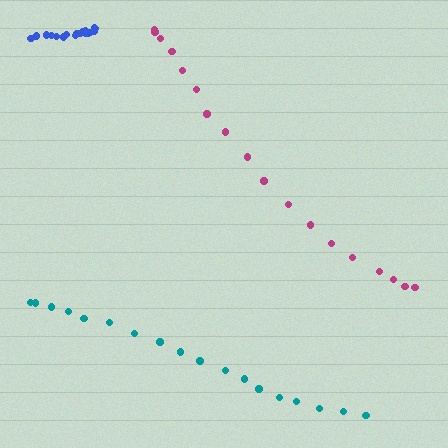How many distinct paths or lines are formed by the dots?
There are 3 distinct paths.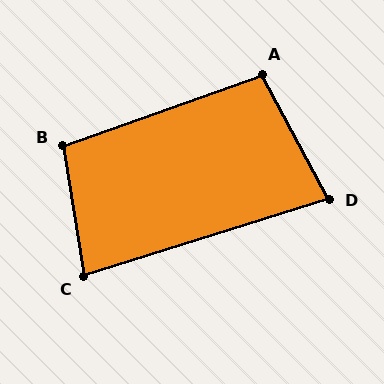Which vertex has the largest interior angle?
B, at approximately 101 degrees.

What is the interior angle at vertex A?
Approximately 98 degrees (obtuse).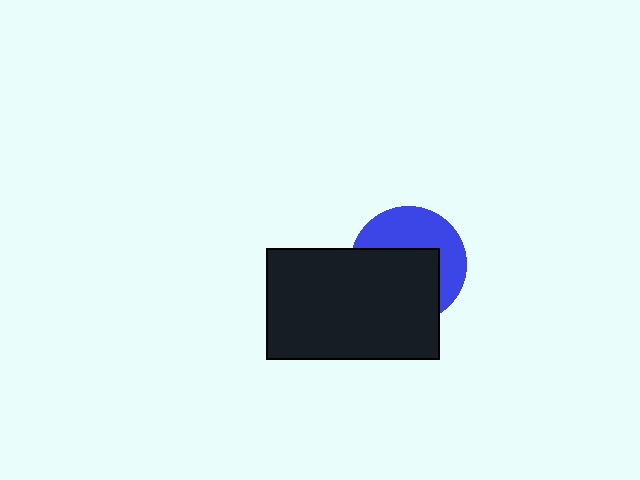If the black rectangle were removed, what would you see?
You would see the complete blue circle.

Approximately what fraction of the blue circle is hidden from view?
Roughly 55% of the blue circle is hidden behind the black rectangle.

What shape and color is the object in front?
The object in front is a black rectangle.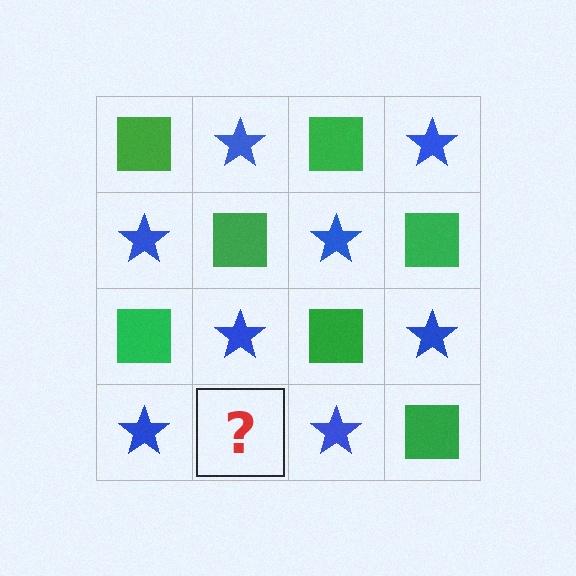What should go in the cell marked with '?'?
The missing cell should contain a green square.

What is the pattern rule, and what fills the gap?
The rule is that it alternates green square and blue star in a checkerboard pattern. The gap should be filled with a green square.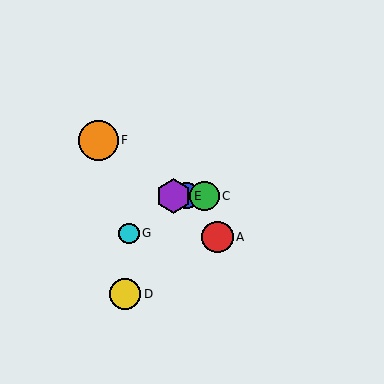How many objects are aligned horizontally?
3 objects (B, C, E) are aligned horizontally.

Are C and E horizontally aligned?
Yes, both are at y≈196.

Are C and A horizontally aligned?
No, C is at y≈196 and A is at y≈237.